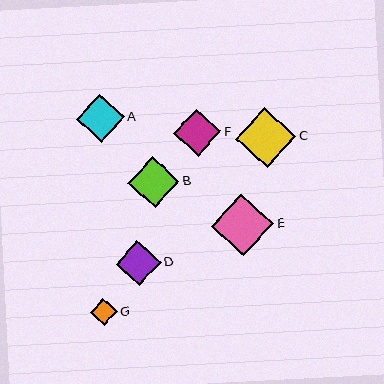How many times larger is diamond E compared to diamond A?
Diamond E is approximately 1.3 times the size of diamond A.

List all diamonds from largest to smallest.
From largest to smallest: E, C, B, A, F, D, G.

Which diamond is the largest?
Diamond E is the largest with a size of approximately 62 pixels.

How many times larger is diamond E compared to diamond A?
Diamond E is approximately 1.3 times the size of diamond A.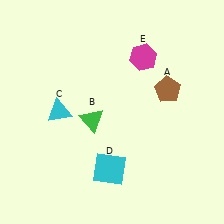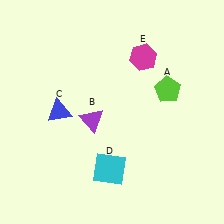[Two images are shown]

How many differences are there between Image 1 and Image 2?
There are 3 differences between the two images.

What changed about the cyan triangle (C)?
In Image 1, C is cyan. In Image 2, it changed to blue.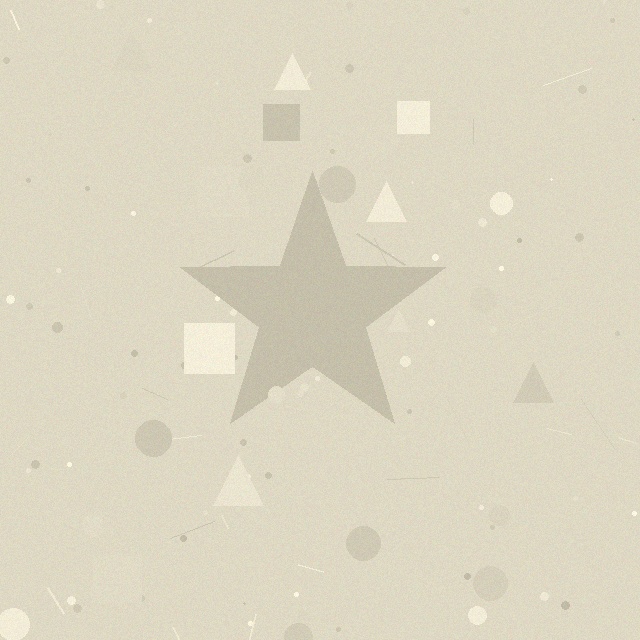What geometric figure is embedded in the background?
A star is embedded in the background.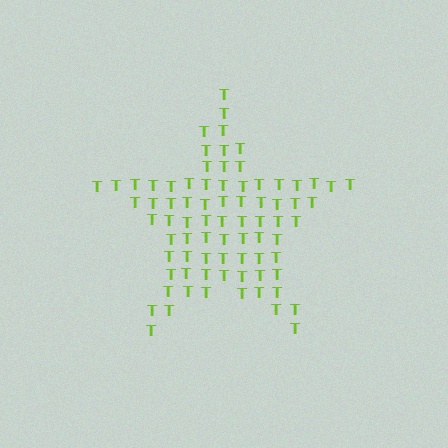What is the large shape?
The large shape is a star.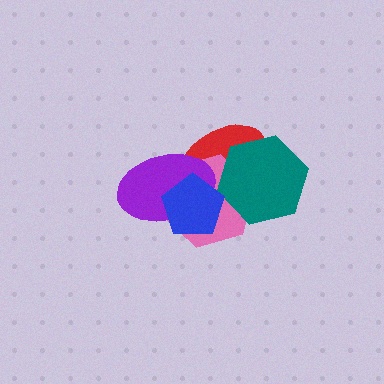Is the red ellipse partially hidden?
Yes, it is partially covered by another shape.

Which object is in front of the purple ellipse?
The blue pentagon is in front of the purple ellipse.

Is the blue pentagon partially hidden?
No, no other shape covers it.